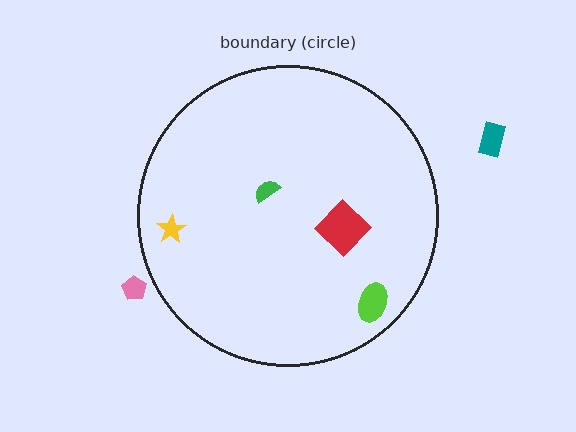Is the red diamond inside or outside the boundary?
Inside.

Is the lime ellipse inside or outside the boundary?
Inside.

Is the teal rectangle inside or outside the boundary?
Outside.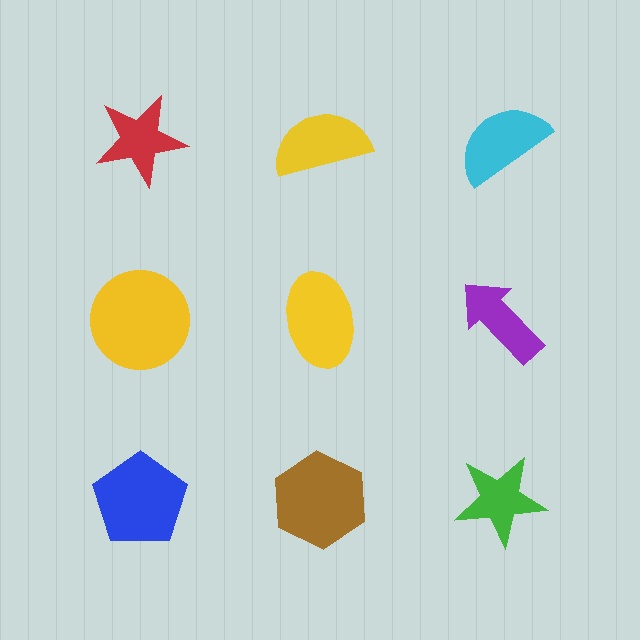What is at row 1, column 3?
A cyan semicircle.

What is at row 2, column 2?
A yellow ellipse.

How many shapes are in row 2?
3 shapes.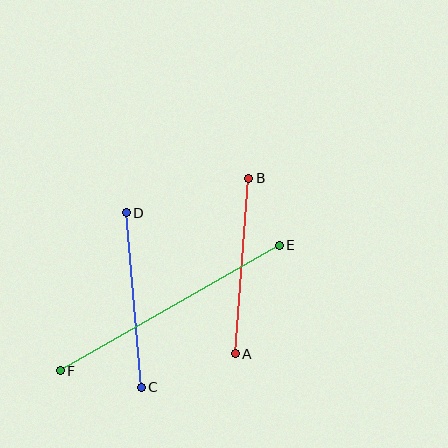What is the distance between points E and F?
The distance is approximately 252 pixels.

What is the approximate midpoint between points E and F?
The midpoint is at approximately (170, 308) pixels.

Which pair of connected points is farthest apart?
Points E and F are farthest apart.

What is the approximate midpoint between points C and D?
The midpoint is at approximately (134, 300) pixels.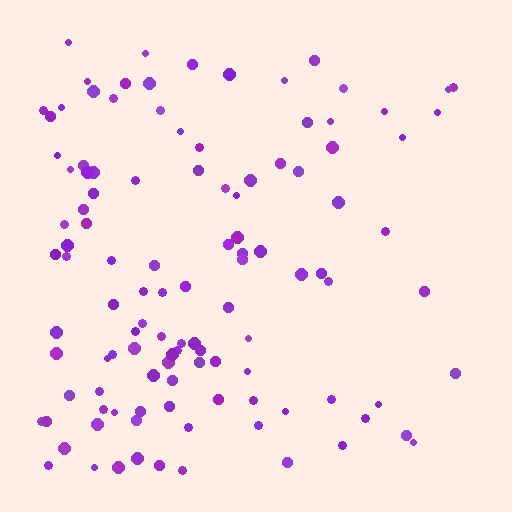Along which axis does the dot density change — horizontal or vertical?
Horizontal.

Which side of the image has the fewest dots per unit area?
The right.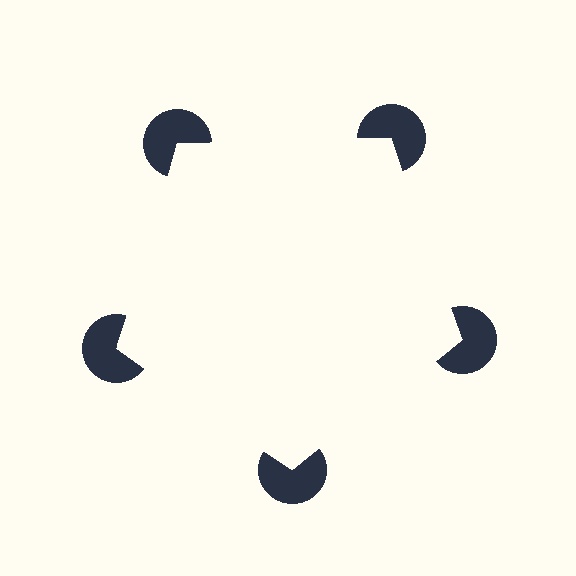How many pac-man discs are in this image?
There are 5 — one at each vertex of the illusory pentagon.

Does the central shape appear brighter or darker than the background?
It typically appears slightly brighter than the background, even though no actual brightness change is drawn.